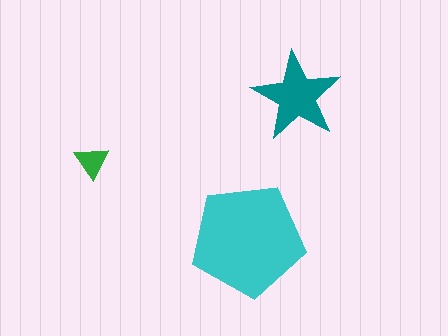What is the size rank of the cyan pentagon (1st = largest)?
1st.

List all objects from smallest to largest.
The green triangle, the teal star, the cyan pentagon.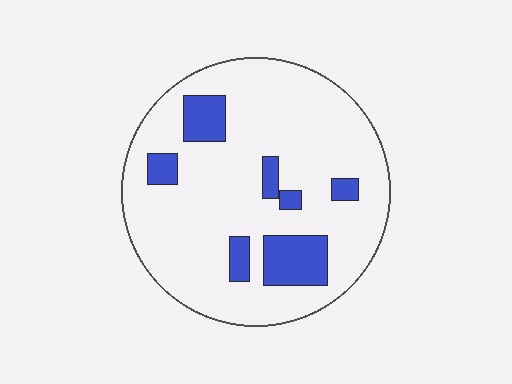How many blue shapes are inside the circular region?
7.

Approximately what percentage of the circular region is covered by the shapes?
Approximately 15%.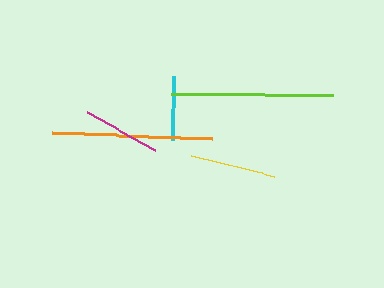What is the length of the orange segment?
The orange segment is approximately 160 pixels long.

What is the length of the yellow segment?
The yellow segment is approximately 86 pixels long.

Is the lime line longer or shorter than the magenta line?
The lime line is longer than the magenta line.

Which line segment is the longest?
The lime line is the longest at approximately 163 pixels.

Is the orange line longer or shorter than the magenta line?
The orange line is longer than the magenta line.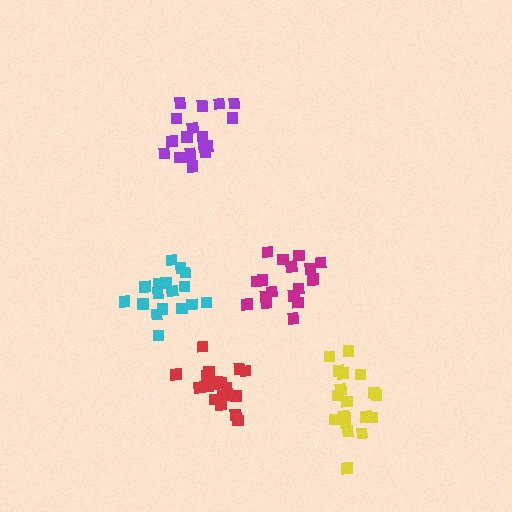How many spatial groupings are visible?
There are 5 spatial groupings.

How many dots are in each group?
Group 1: 19 dots, Group 2: 17 dots, Group 3: 20 dots, Group 4: 17 dots, Group 5: 20 dots (93 total).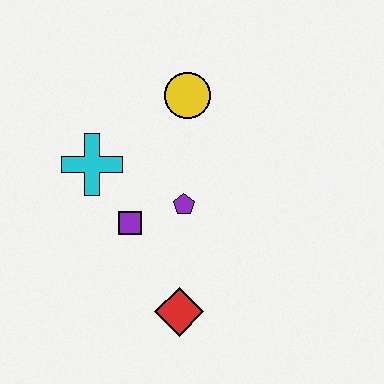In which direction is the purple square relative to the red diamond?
The purple square is above the red diamond.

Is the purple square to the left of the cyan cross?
No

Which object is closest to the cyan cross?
The purple square is closest to the cyan cross.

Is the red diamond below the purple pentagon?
Yes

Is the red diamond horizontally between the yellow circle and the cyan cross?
Yes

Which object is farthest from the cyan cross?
The red diamond is farthest from the cyan cross.